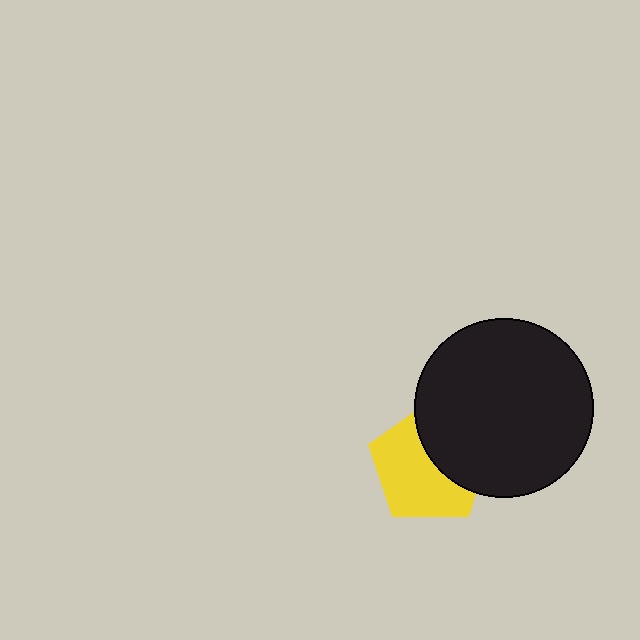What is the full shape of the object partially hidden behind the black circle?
The partially hidden object is a yellow pentagon.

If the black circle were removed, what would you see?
You would see the complete yellow pentagon.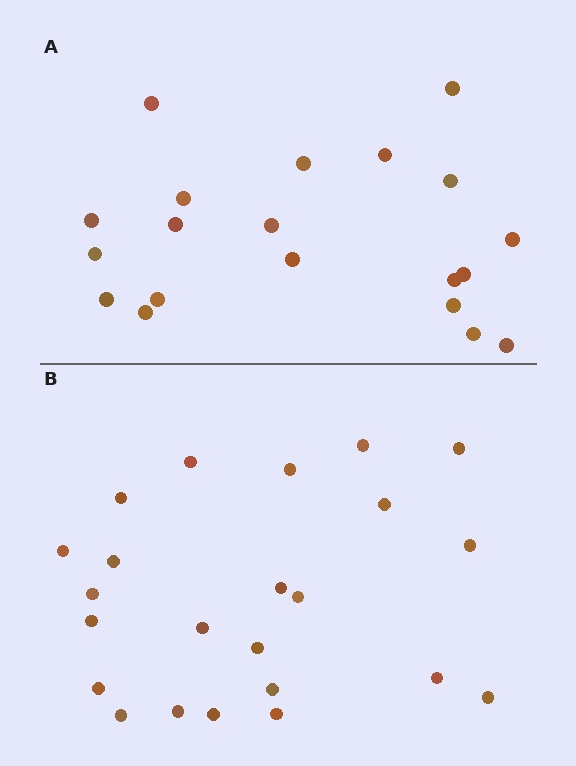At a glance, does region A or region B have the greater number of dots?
Region B (the bottom region) has more dots.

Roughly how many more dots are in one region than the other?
Region B has just a few more — roughly 2 or 3 more dots than region A.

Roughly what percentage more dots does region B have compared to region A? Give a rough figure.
About 15% more.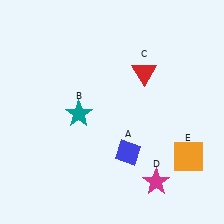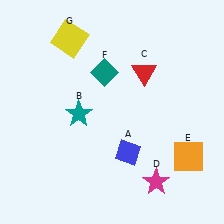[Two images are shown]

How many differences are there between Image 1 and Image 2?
There are 2 differences between the two images.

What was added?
A teal diamond (F), a yellow square (G) were added in Image 2.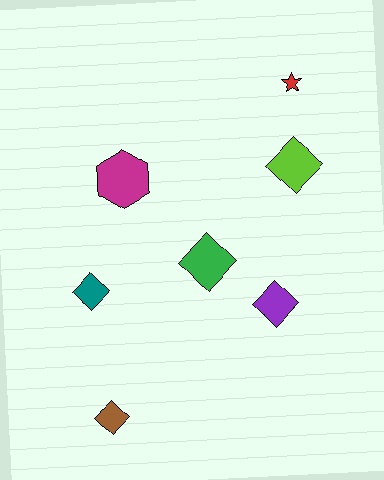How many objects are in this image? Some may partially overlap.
There are 7 objects.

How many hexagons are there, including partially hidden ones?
There is 1 hexagon.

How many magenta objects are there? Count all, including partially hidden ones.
There is 1 magenta object.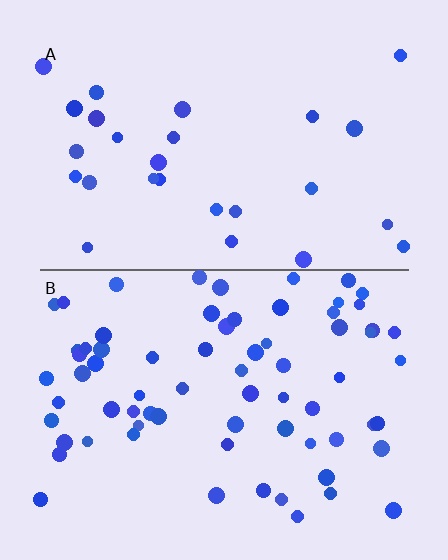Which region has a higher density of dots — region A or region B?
B (the bottom).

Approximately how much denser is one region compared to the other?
Approximately 2.5× — region B over region A.